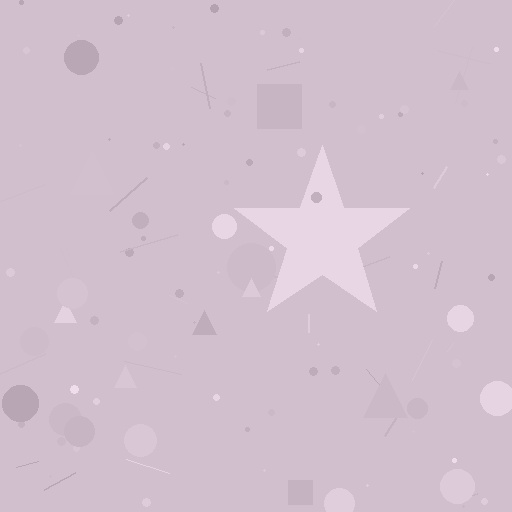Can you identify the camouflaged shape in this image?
The camouflaged shape is a star.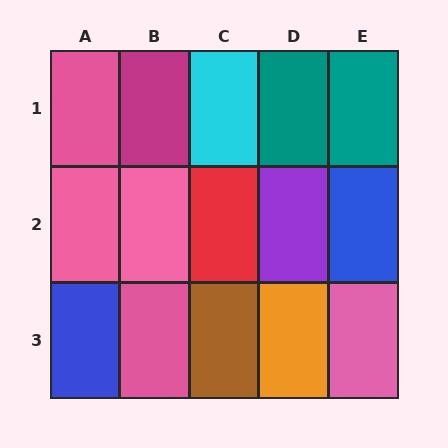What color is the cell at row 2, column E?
Blue.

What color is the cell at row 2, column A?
Pink.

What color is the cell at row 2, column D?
Purple.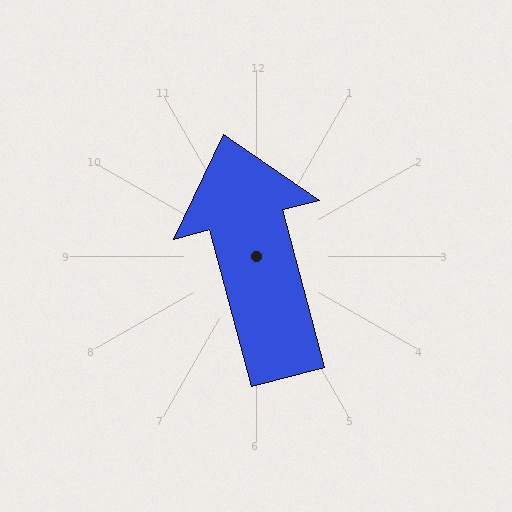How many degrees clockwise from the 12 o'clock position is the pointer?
Approximately 345 degrees.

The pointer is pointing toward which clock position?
Roughly 12 o'clock.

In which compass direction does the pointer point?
North.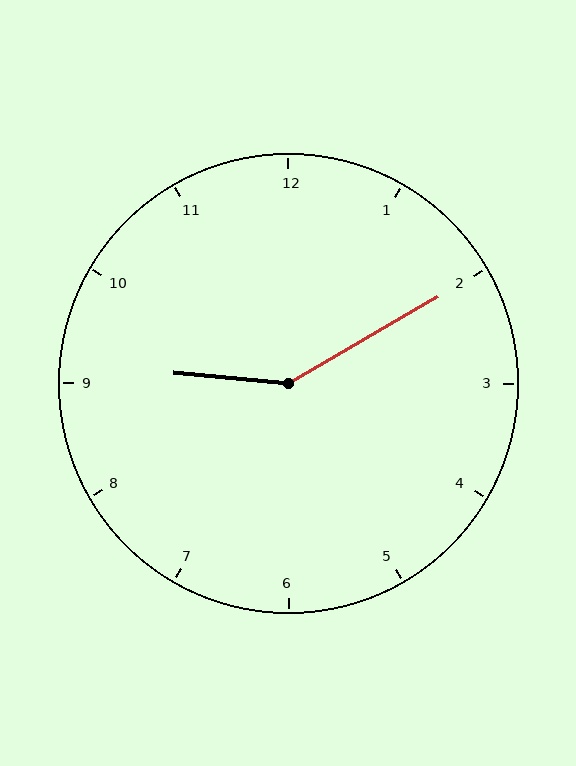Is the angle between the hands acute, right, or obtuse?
It is obtuse.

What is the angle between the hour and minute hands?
Approximately 145 degrees.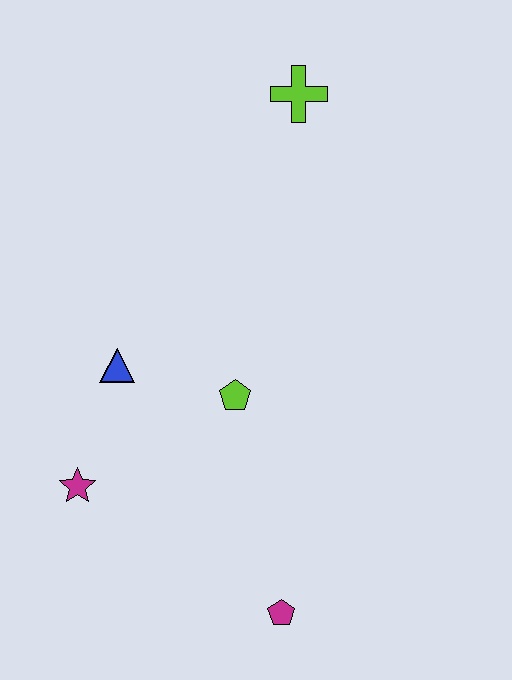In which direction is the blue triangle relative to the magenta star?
The blue triangle is above the magenta star.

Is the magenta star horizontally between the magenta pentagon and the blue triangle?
No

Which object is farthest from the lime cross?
The magenta pentagon is farthest from the lime cross.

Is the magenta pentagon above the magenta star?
No